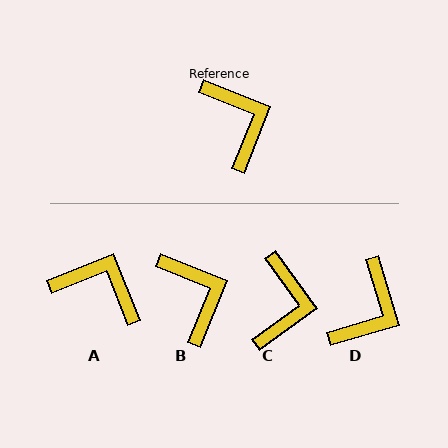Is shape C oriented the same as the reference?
No, it is off by about 32 degrees.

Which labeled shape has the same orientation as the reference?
B.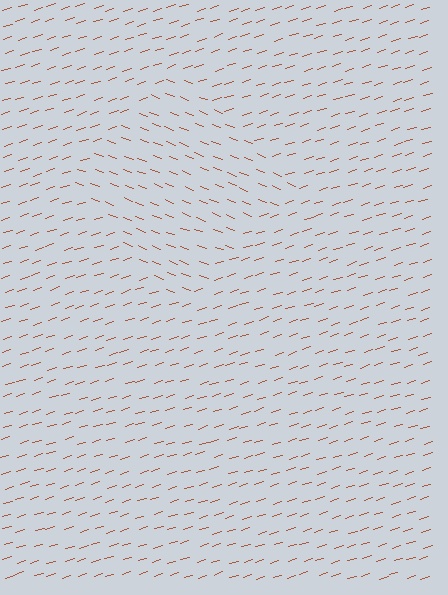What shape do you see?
I see a diamond.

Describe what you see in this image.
The image is filled with small brown line segments. A diamond region in the image has lines oriented differently from the surrounding lines, creating a visible texture boundary.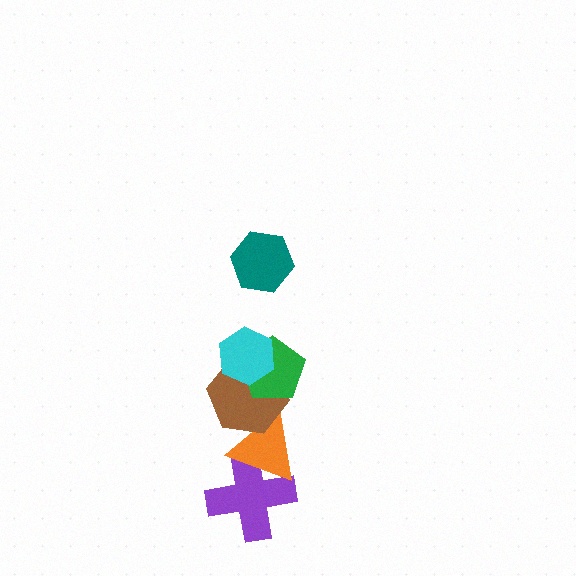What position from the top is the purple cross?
The purple cross is 6th from the top.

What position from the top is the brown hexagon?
The brown hexagon is 4th from the top.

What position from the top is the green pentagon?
The green pentagon is 3rd from the top.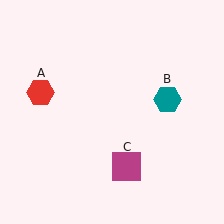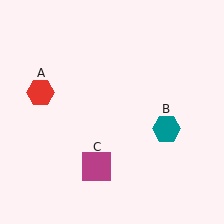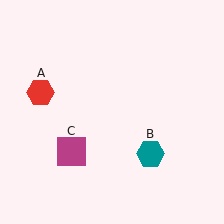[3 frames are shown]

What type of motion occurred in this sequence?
The teal hexagon (object B), magenta square (object C) rotated clockwise around the center of the scene.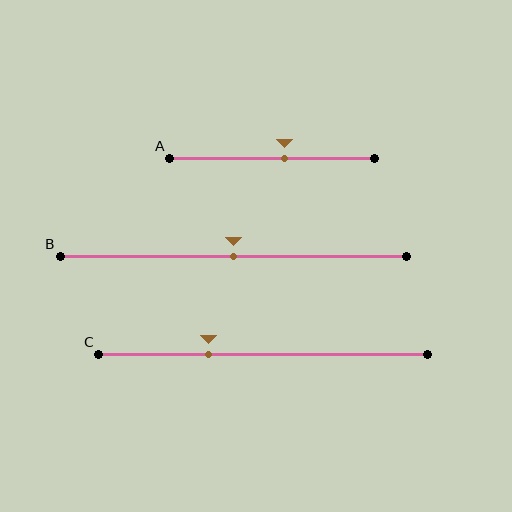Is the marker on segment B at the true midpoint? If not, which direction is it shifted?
Yes, the marker on segment B is at the true midpoint.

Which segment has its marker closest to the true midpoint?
Segment B has its marker closest to the true midpoint.